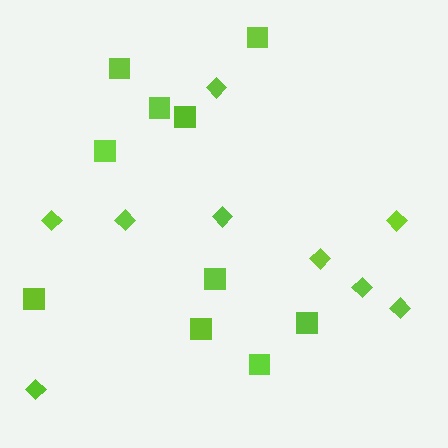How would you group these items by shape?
There are 2 groups: one group of diamonds (9) and one group of squares (10).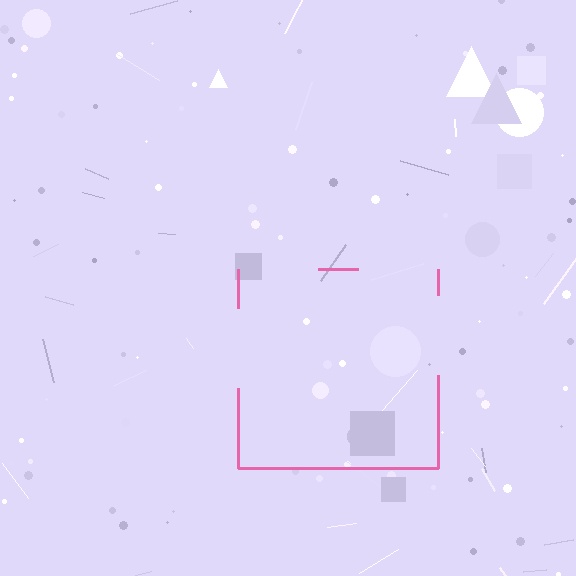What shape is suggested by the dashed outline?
The dashed outline suggests a square.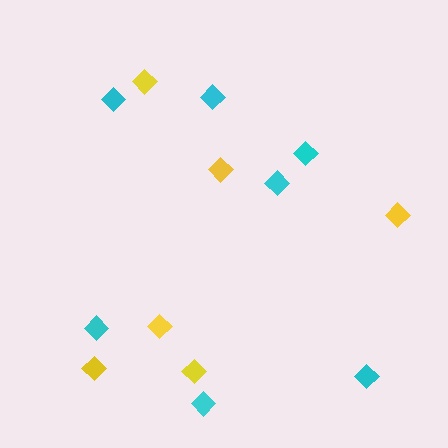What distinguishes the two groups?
There are 2 groups: one group of yellow diamonds (6) and one group of cyan diamonds (7).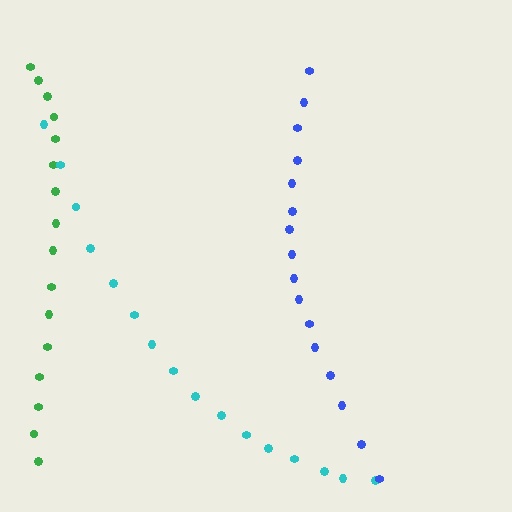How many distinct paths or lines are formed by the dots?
There are 3 distinct paths.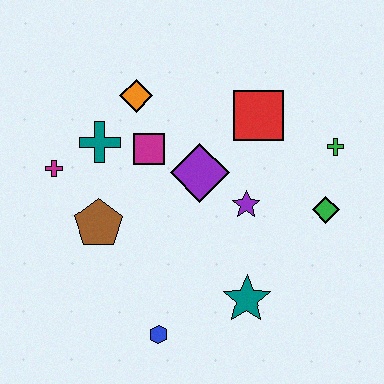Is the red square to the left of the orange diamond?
No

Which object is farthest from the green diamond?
The magenta cross is farthest from the green diamond.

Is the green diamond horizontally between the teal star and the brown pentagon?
No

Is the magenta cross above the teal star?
Yes